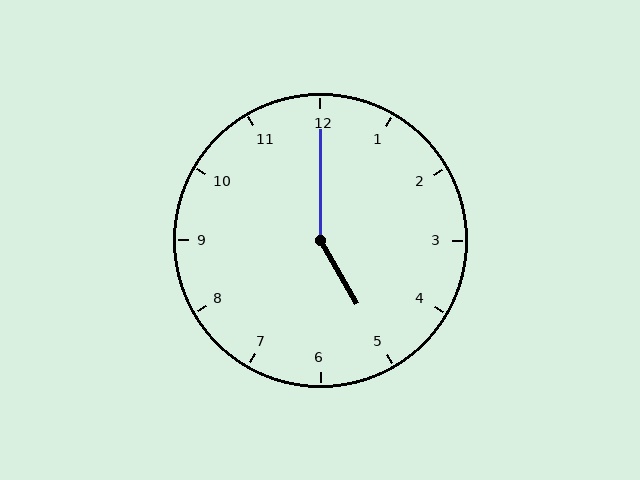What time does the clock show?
5:00.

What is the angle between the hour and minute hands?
Approximately 150 degrees.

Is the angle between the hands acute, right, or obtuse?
It is obtuse.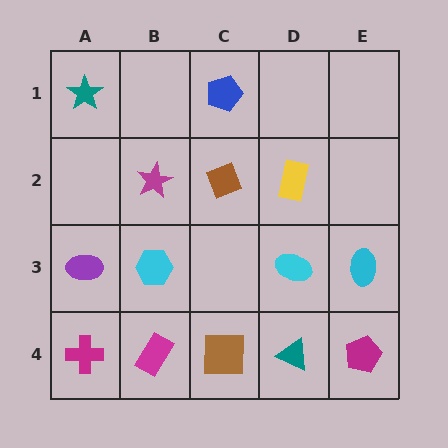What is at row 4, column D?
A teal triangle.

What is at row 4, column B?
A magenta rectangle.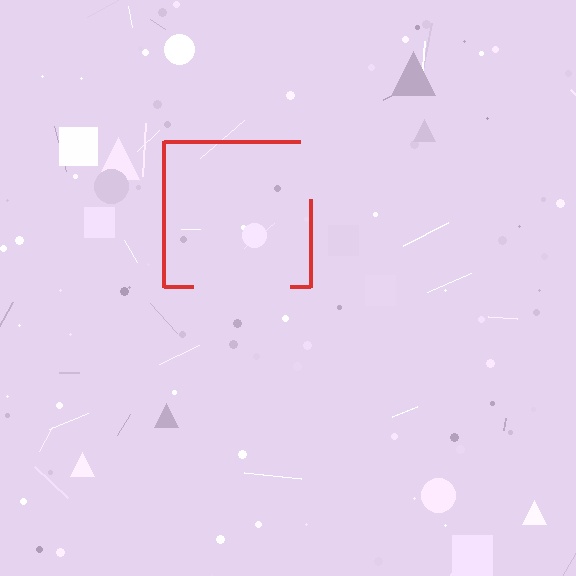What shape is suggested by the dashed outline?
The dashed outline suggests a square.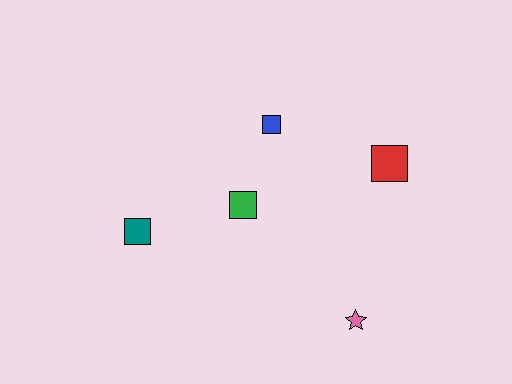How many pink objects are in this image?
There is 1 pink object.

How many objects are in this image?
There are 5 objects.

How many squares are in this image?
There are 4 squares.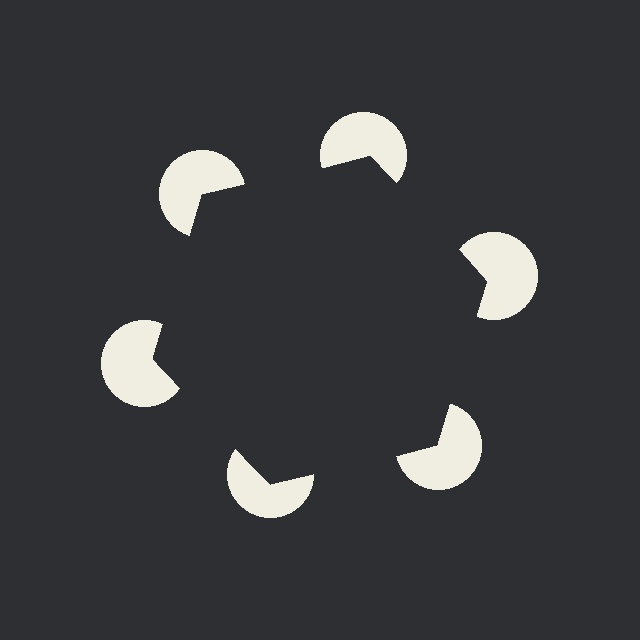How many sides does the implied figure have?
6 sides.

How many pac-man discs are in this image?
There are 6 — one at each vertex of the illusory hexagon.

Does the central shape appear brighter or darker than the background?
It typically appears slightly darker than the background, even though no actual brightness change is drawn.